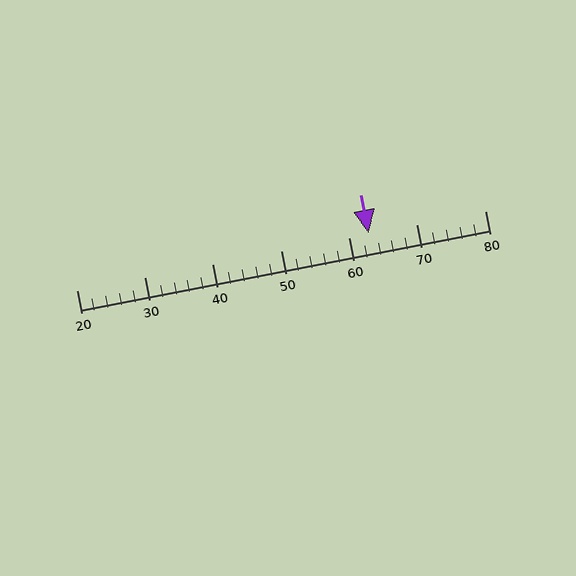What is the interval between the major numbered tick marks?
The major tick marks are spaced 10 units apart.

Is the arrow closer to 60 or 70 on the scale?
The arrow is closer to 60.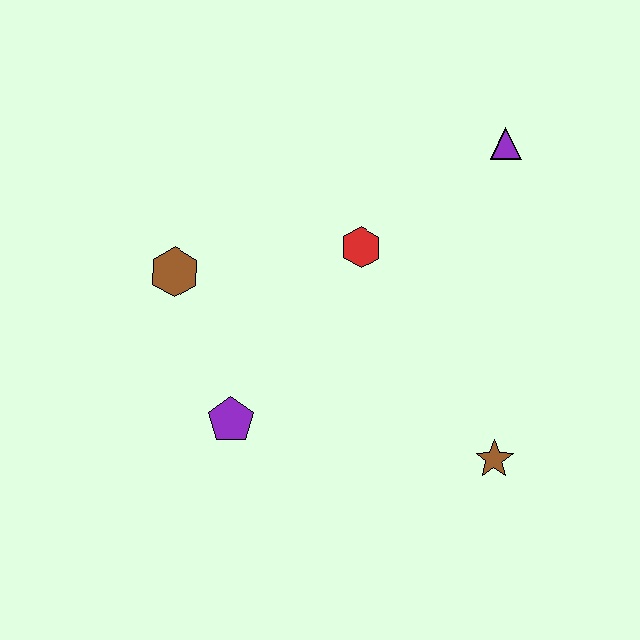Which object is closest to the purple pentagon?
The brown hexagon is closest to the purple pentagon.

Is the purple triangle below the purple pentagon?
No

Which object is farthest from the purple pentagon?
The purple triangle is farthest from the purple pentagon.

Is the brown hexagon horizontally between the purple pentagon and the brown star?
No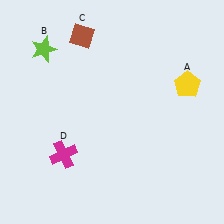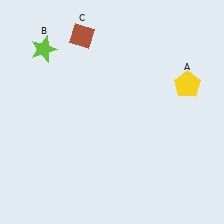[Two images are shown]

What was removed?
The magenta cross (D) was removed in Image 2.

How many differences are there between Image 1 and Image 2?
There is 1 difference between the two images.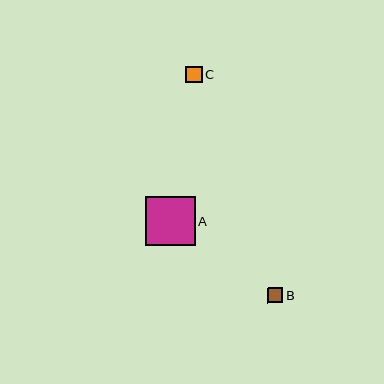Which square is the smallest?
Square B is the smallest with a size of approximately 16 pixels.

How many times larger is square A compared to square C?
Square A is approximately 3.0 times the size of square C.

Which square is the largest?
Square A is the largest with a size of approximately 50 pixels.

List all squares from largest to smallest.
From largest to smallest: A, C, B.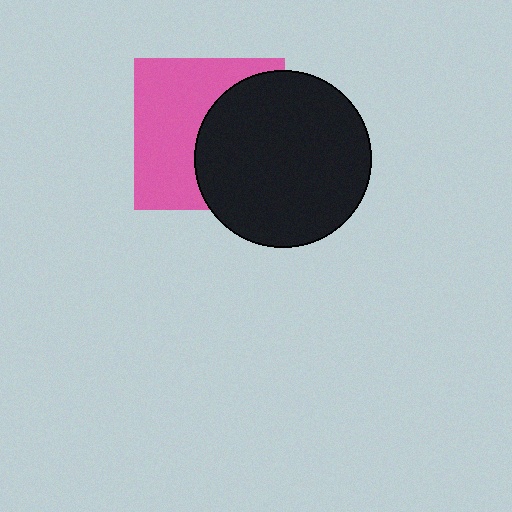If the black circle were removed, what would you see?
You would see the complete pink square.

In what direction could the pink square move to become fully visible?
The pink square could move left. That would shift it out from behind the black circle entirely.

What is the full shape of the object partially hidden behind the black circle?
The partially hidden object is a pink square.